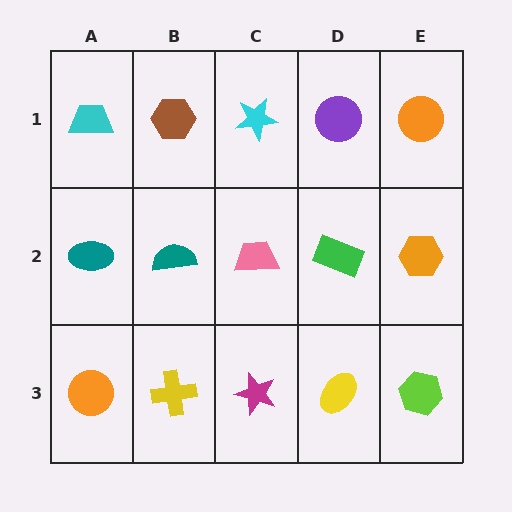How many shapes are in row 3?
5 shapes.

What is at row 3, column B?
A yellow cross.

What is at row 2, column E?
An orange hexagon.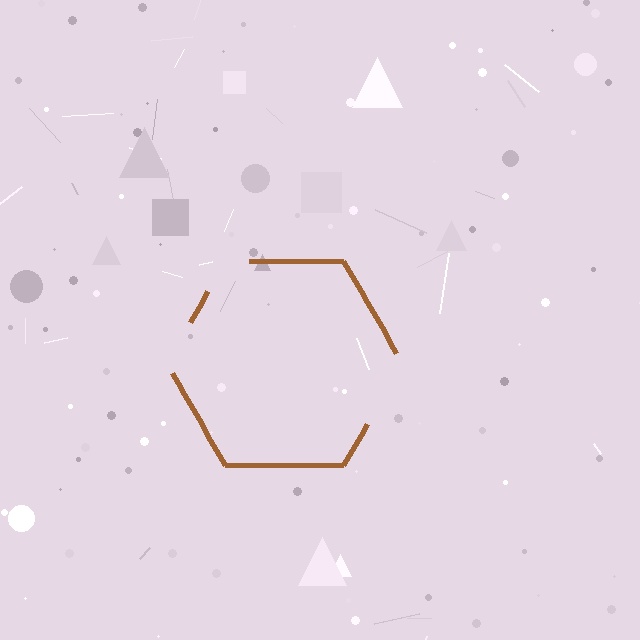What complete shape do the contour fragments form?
The contour fragments form a hexagon.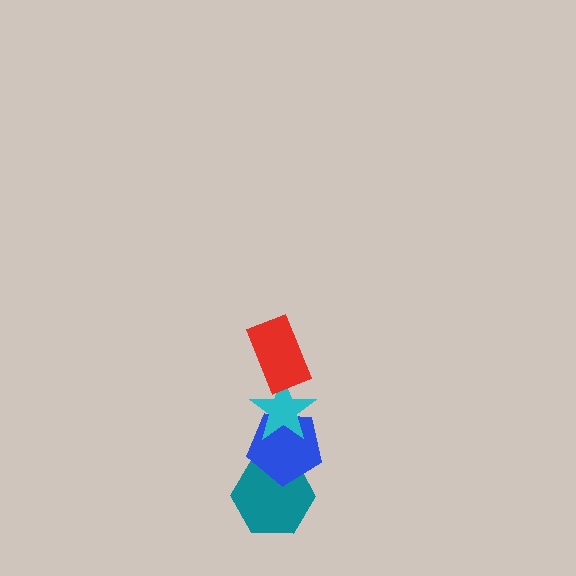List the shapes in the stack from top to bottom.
From top to bottom: the red rectangle, the cyan star, the blue pentagon, the teal hexagon.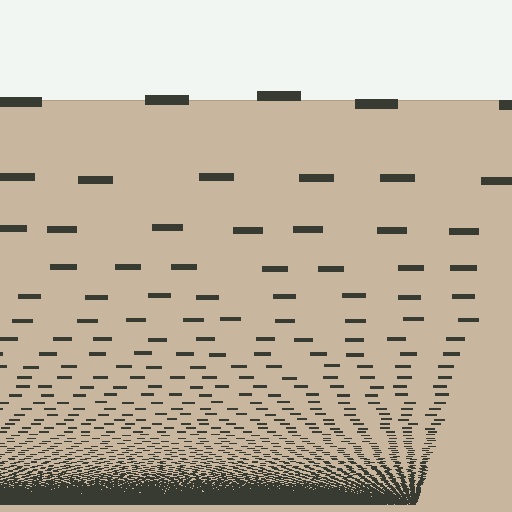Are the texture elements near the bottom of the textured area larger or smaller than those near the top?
Smaller. The gradient is inverted — elements near the bottom are smaller and denser.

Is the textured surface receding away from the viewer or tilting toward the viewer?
The surface appears to tilt toward the viewer. Texture elements get larger and sparser toward the top.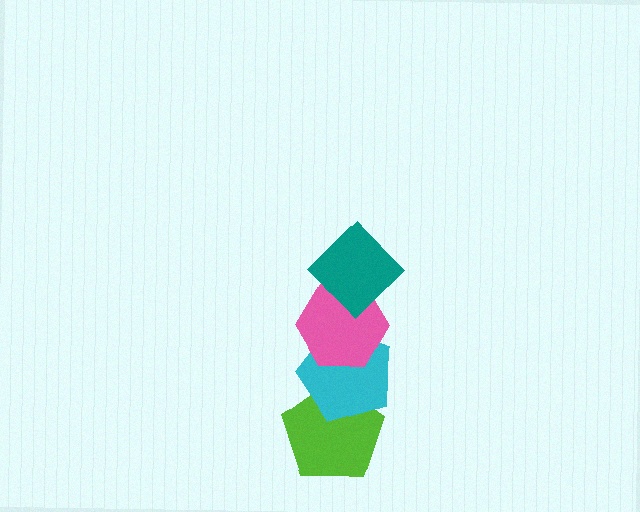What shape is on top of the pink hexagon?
The teal diamond is on top of the pink hexagon.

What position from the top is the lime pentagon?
The lime pentagon is 4th from the top.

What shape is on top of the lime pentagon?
The cyan pentagon is on top of the lime pentagon.